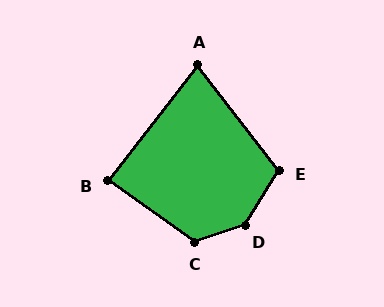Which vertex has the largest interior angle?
D, at approximately 141 degrees.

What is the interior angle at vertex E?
Approximately 110 degrees (obtuse).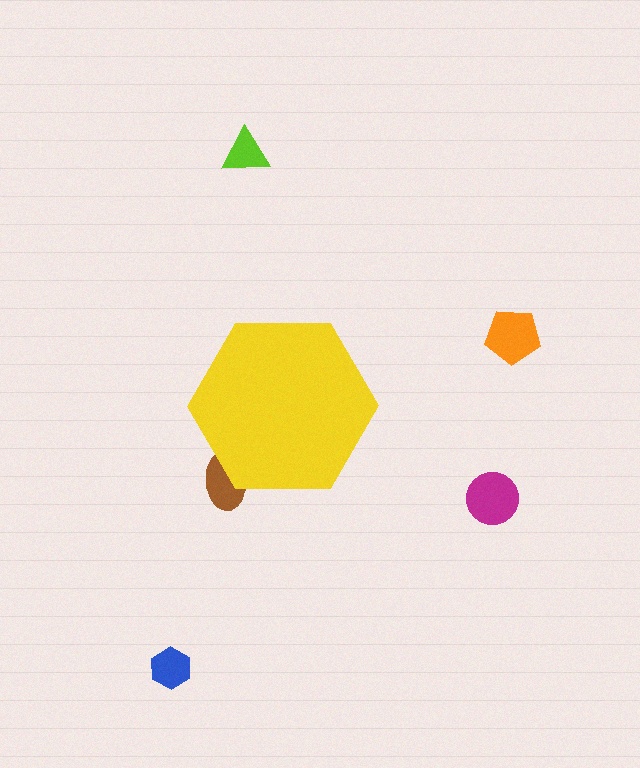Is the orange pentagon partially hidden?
No, the orange pentagon is fully visible.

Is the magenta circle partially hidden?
No, the magenta circle is fully visible.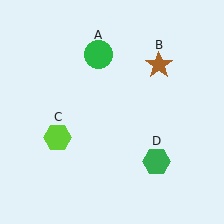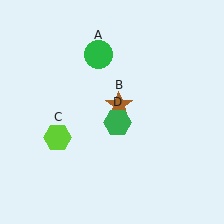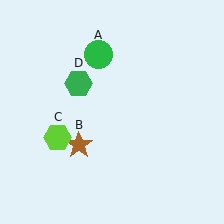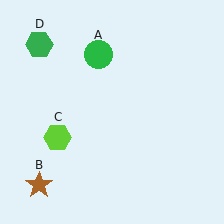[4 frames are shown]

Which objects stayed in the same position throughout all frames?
Green circle (object A) and lime hexagon (object C) remained stationary.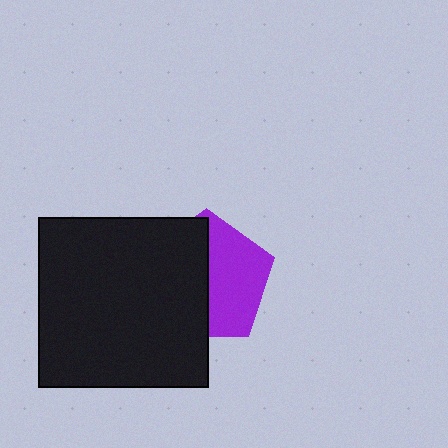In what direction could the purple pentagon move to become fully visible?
The purple pentagon could move right. That would shift it out from behind the black square entirely.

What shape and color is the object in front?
The object in front is a black square.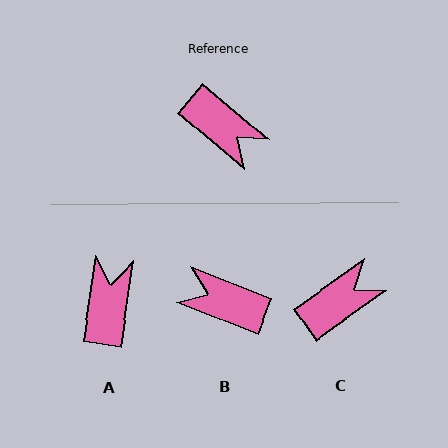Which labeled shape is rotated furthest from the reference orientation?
B, about 161 degrees away.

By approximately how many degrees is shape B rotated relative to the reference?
Approximately 161 degrees clockwise.